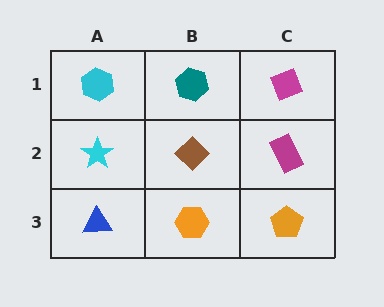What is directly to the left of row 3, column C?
An orange hexagon.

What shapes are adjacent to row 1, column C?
A magenta rectangle (row 2, column C), a teal hexagon (row 1, column B).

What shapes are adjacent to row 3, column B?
A brown diamond (row 2, column B), a blue triangle (row 3, column A), an orange pentagon (row 3, column C).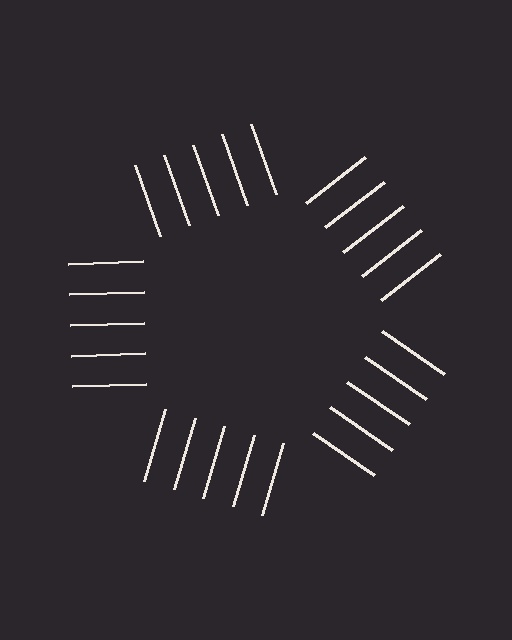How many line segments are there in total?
25 — 5 along each of the 5 edges.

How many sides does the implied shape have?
5 sides — the line-ends trace a pentagon.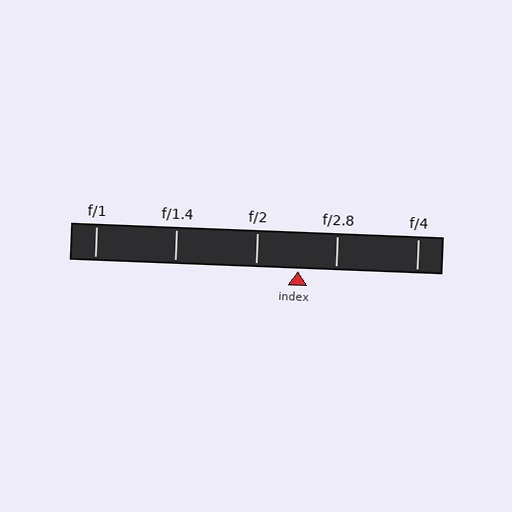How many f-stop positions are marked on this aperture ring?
There are 5 f-stop positions marked.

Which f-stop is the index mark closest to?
The index mark is closest to f/2.8.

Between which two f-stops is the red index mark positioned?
The index mark is between f/2 and f/2.8.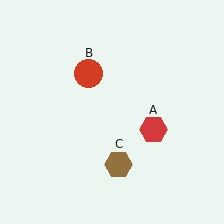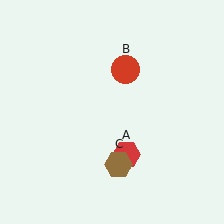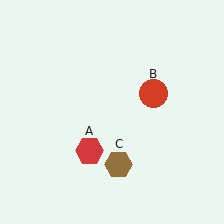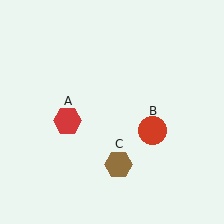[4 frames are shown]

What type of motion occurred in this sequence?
The red hexagon (object A), red circle (object B) rotated clockwise around the center of the scene.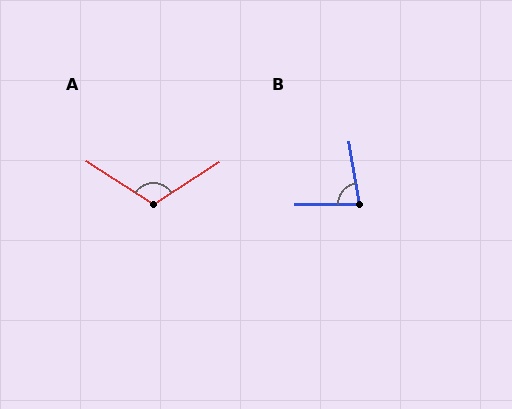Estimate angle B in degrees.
Approximately 81 degrees.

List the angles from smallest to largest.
B (81°), A (114°).